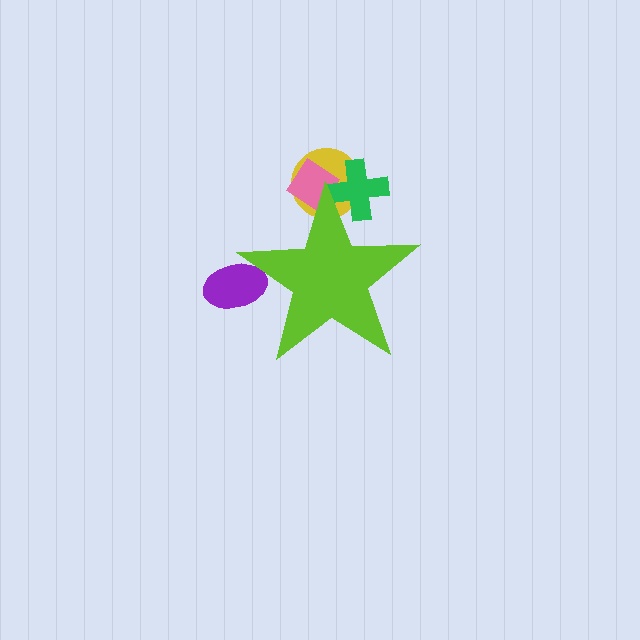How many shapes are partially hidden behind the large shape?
4 shapes are partially hidden.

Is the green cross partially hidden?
Yes, the green cross is partially hidden behind the lime star.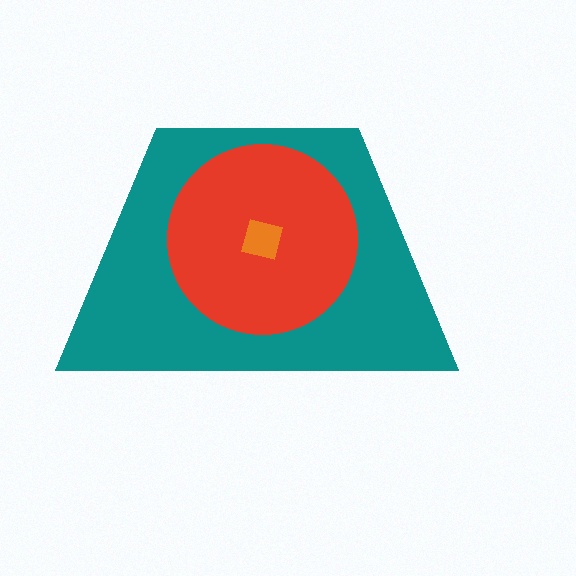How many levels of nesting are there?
3.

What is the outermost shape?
The teal trapezoid.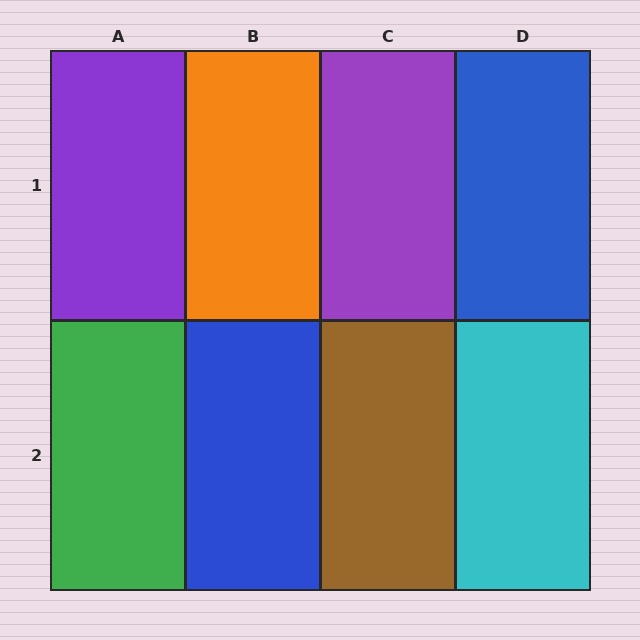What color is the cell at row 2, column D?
Cyan.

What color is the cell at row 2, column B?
Blue.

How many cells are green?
1 cell is green.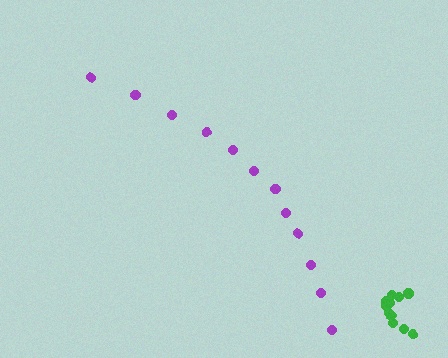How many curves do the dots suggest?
There are 2 distinct paths.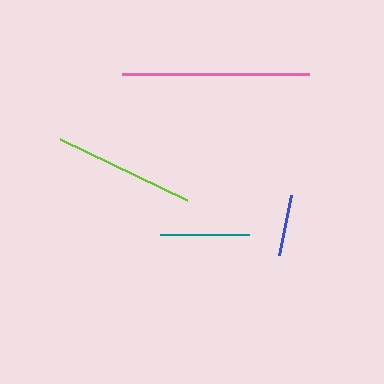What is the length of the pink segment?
The pink segment is approximately 187 pixels long.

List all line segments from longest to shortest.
From longest to shortest: pink, lime, teal, blue.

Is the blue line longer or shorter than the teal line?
The teal line is longer than the blue line.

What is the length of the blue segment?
The blue segment is approximately 61 pixels long.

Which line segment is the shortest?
The blue line is the shortest at approximately 61 pixels.